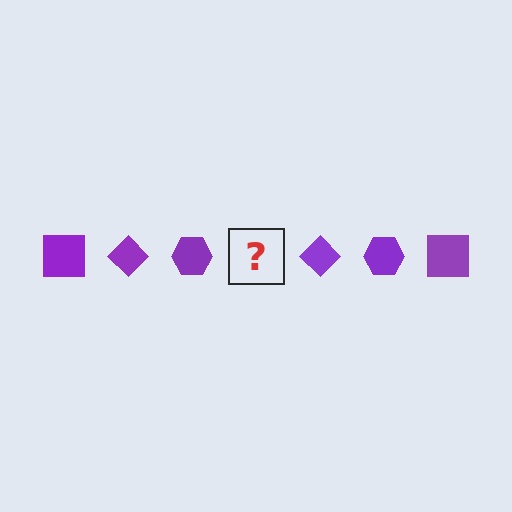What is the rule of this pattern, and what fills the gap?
The rule is that the pattern cycles through square, diamond, hexagon shapes in purple. The gap should be filled with a purple square.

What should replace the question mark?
The question mark should be replaced with a purple square.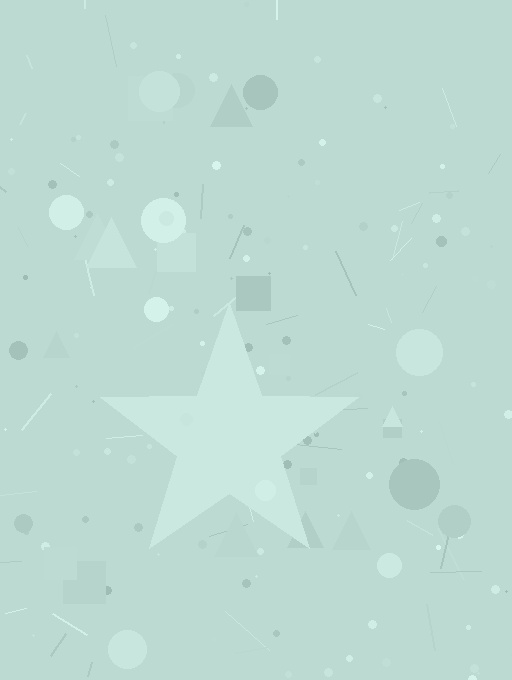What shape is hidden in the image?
A star is hidden in the image.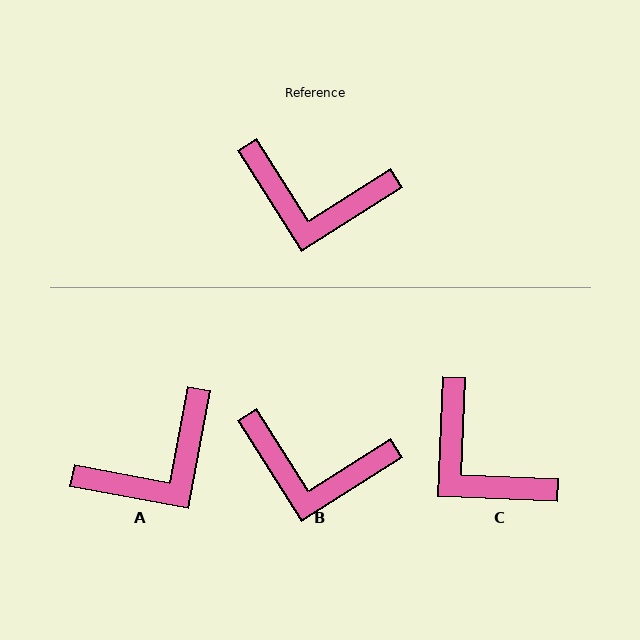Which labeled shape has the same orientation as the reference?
B.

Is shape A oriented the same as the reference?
No, it is off by about 47 degrees.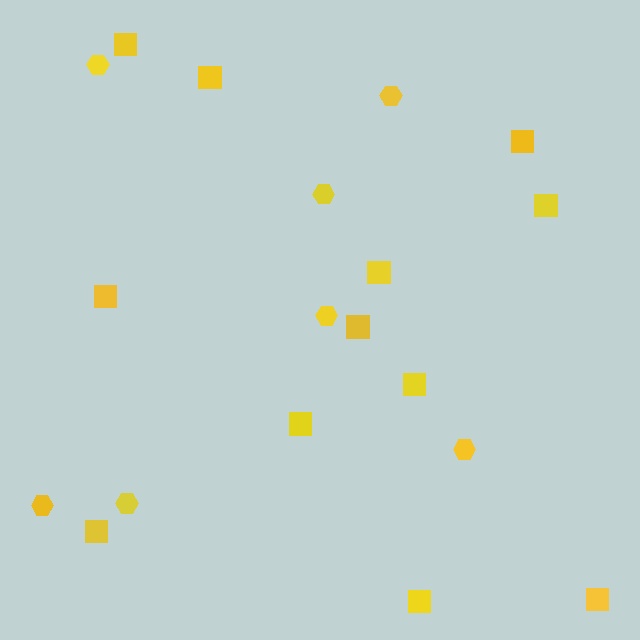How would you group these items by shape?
There are 2 groups: one group of hexagons (7) and one group of squares (12).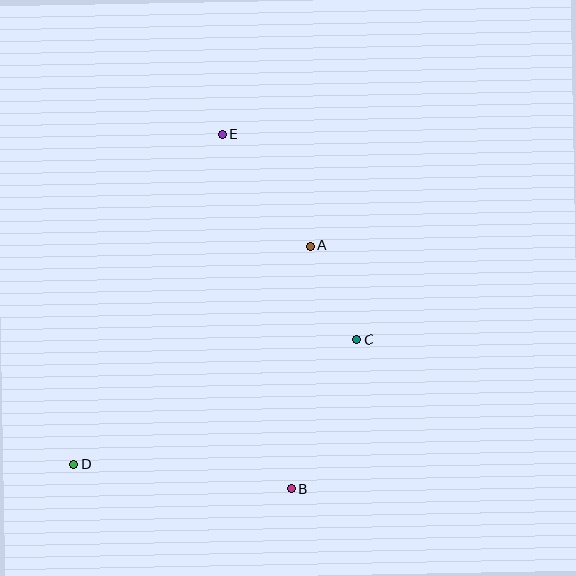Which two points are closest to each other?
Points A and C are closest to each other.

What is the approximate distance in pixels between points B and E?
The distance between B and E is approximately 361 pixels.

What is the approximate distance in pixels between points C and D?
The distance between C and D is approximately 309 pixels.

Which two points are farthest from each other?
Points D and E are farthest from each other.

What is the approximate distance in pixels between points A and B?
The distance between A and B is approximately 243 pixels.